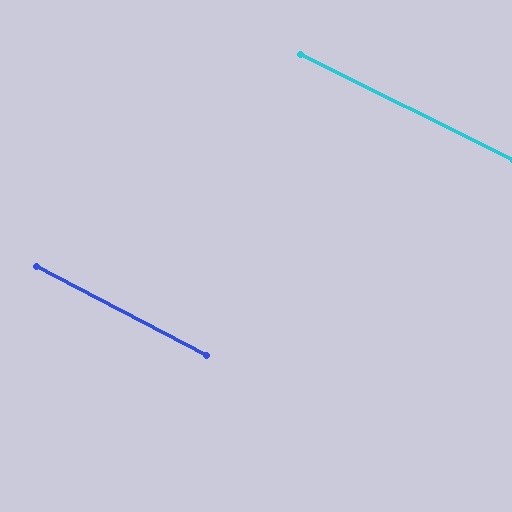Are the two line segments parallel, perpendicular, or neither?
Parallel — their directions differ by only 1.2°.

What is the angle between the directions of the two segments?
Approximately 1 degree.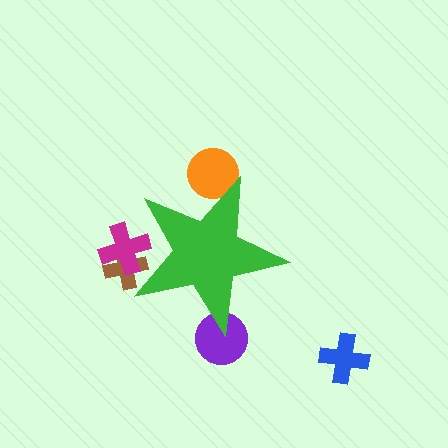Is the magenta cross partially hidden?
Yes, the magenta cross is partially hidden behind the green star.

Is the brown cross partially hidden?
Yes, the brown cross is partially hidden behind the green star.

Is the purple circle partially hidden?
Yes, the purple circle is partially hidden behind the green star.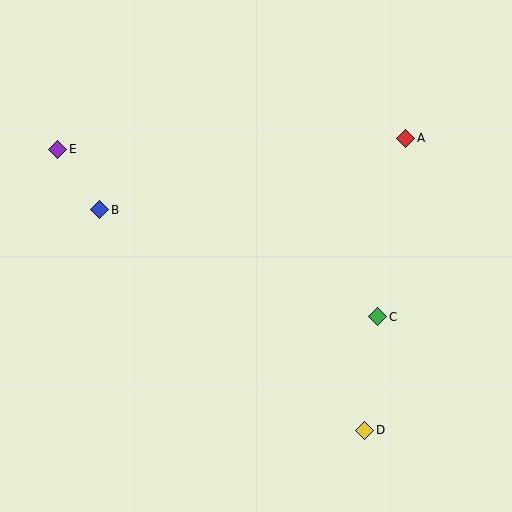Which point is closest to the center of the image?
Point C at (378, 317) is closest to the center.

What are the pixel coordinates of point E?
Point E is at (58, 149).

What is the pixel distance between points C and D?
The distance between C and D is 114 pixels.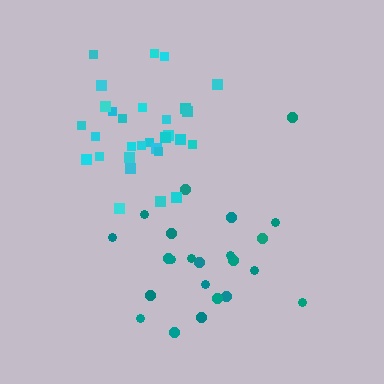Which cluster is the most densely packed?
Cyan.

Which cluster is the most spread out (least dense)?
Teal.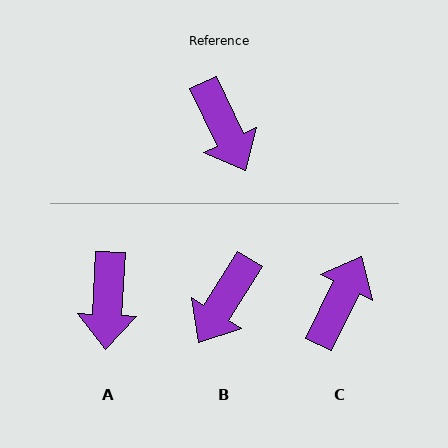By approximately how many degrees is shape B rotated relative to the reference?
Approximately 57 degrees clockwise.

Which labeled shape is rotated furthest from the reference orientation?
C, about 129 degrees away.